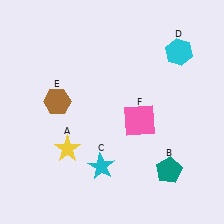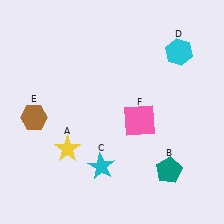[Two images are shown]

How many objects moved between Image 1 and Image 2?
1 object moved between the two images.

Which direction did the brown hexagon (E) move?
The brown hexagon (E) moved left.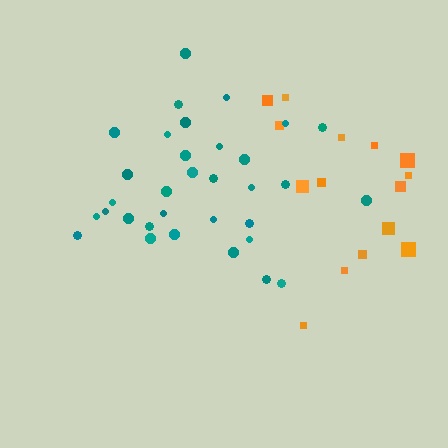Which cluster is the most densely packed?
Teal.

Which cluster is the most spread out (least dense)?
Orange.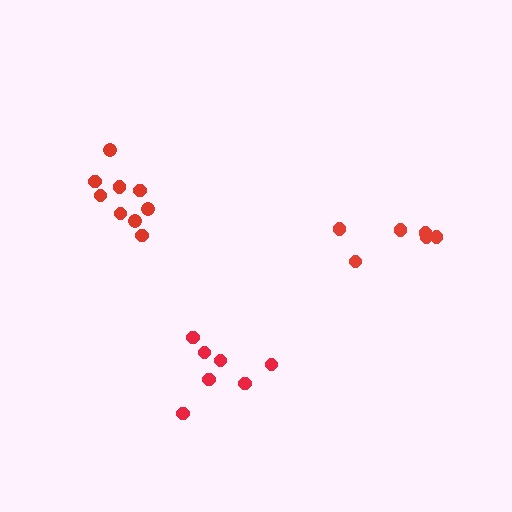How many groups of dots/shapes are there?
There are 3 groups.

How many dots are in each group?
Group 1: 7 dots, Group 2: 6 dots, Group 3: 9 dots (22 total).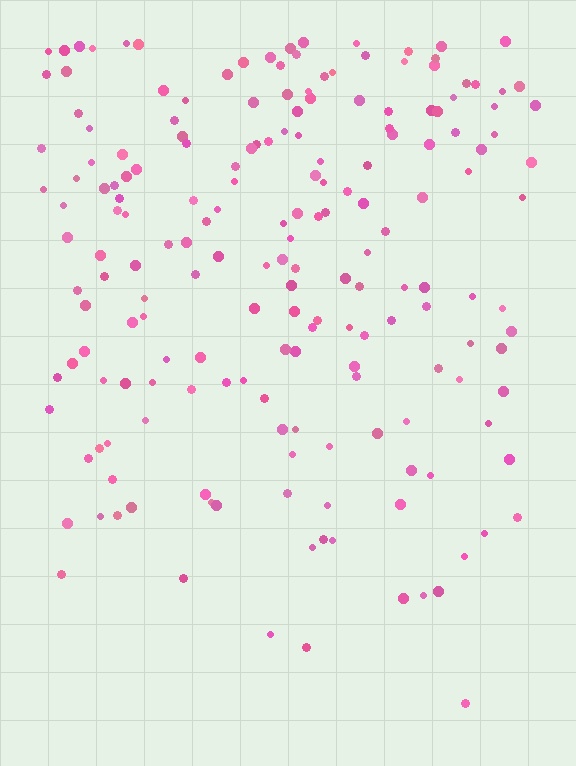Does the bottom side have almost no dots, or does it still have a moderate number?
Still a moderate number, just noticeably fewer than the top.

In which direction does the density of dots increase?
From bottom to top, with the top side densest.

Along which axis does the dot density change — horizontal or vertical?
Vertical.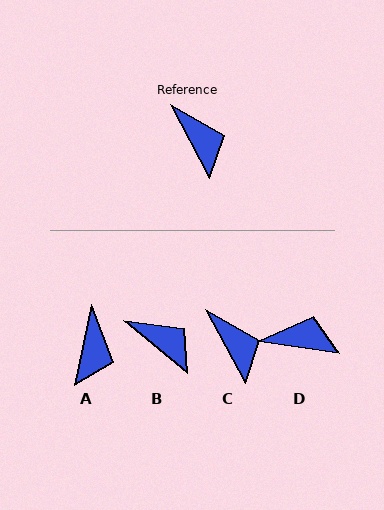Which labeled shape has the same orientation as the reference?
C.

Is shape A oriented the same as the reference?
No, it is off by about 39 degrees.